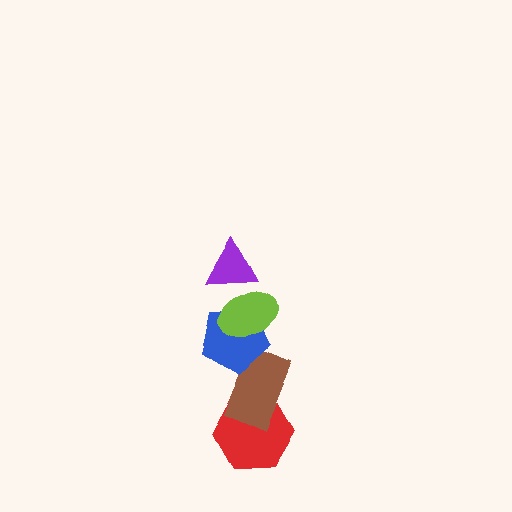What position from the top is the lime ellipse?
The lime ellipse is 2nd from the top.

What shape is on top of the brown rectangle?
The blue pentagon is on top of the brown rectangle.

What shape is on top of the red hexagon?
The brown rectangle is on top of the red hexagon.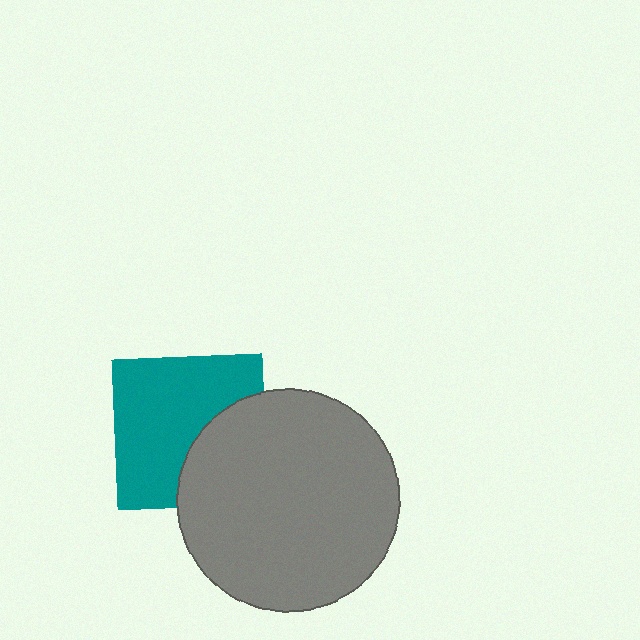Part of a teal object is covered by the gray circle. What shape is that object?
It is a square.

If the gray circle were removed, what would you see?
You would see the complete teal square.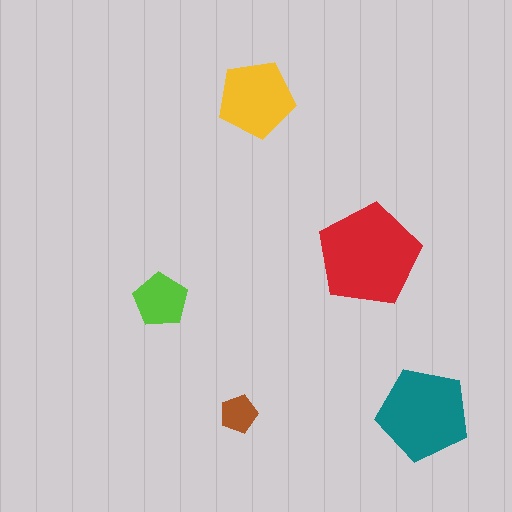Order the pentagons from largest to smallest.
the red one, the teal one, the yellow one, the lime one, the brown one.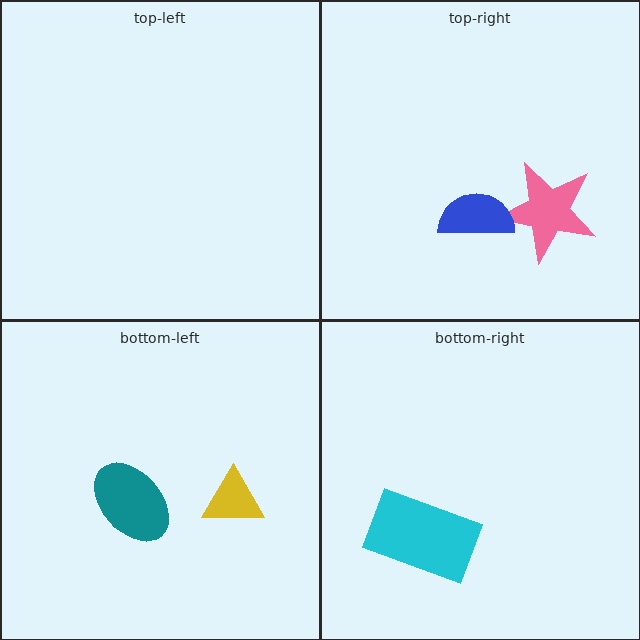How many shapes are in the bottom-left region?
2.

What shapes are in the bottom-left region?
The teal ellipse, the yellow triangle.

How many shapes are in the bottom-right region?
1.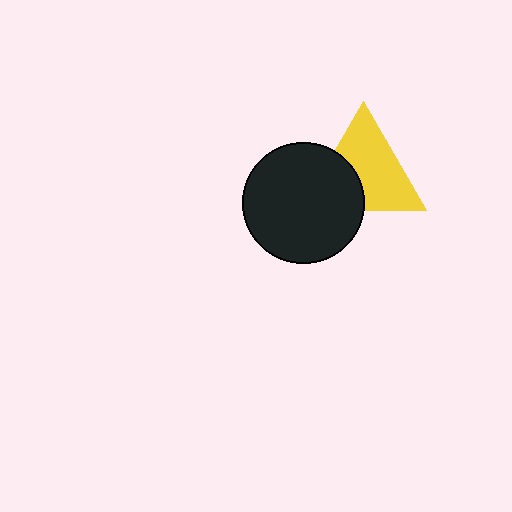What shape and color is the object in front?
The object in front is a black circle.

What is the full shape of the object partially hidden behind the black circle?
The partially hidden object is a yellow triangle.